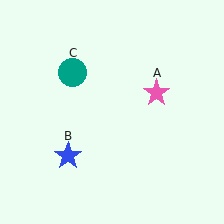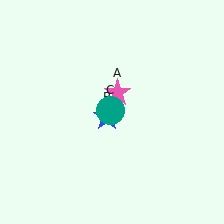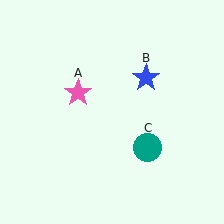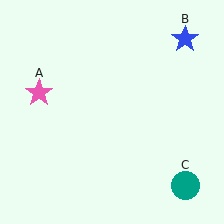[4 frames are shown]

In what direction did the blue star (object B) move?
The blue star (object B) moved up and to the right.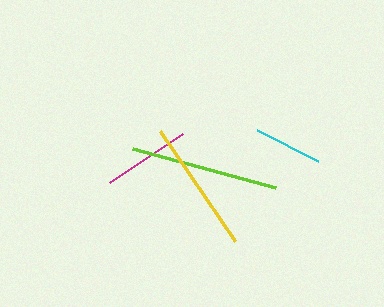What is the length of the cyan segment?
The cyan segment is approximately 69 pixels long.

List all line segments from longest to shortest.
From longest to shortest: lime, yellow, magenta, cyan.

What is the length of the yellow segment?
The yellow segment is approximately 133 pixels long.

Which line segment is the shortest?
The cyan line is the shortest at approximately 69 pixels.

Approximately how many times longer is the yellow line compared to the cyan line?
The yellow line is approximately 1.9 times the length of the cyan line.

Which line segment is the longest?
The lime line is the longest at approximately 149 pixels.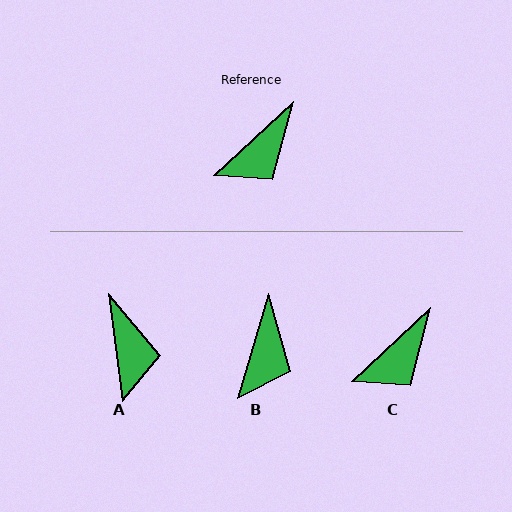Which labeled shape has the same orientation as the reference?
C.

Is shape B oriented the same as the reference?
No, it is off by about 31 degrees.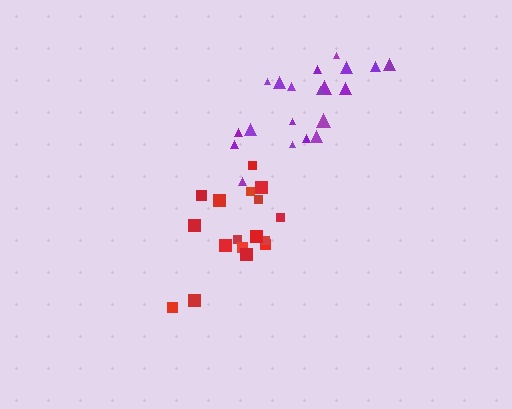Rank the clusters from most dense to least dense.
purple, red.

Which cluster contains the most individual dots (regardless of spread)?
Purple (20).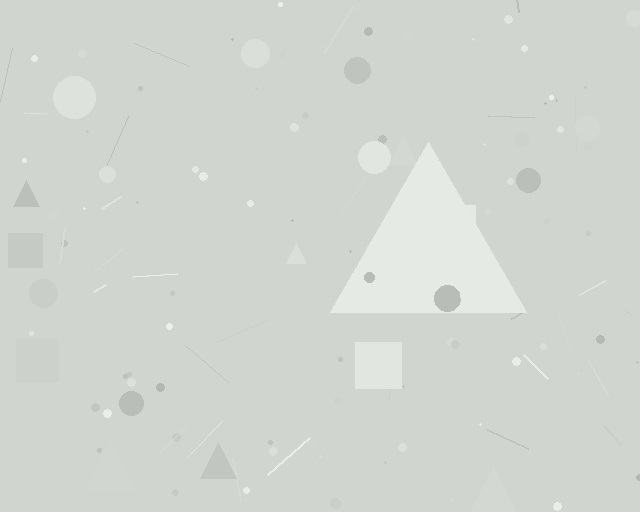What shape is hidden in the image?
A triangle is hidden in the image.